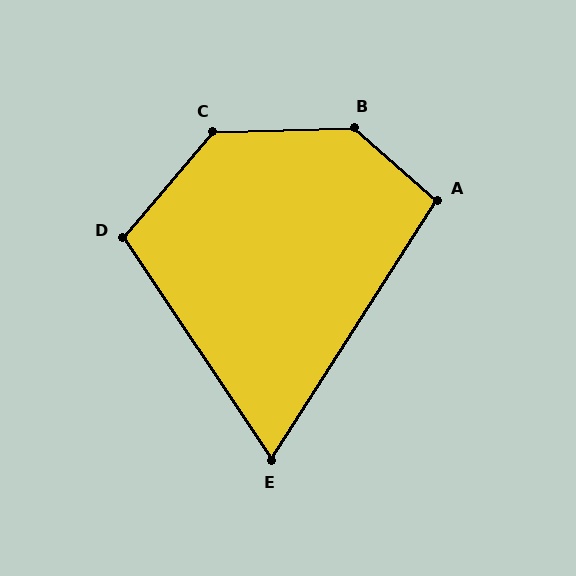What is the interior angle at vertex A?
Approximately 98 degrees (obtuse).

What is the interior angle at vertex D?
Approximately 106 degrees (obtuse).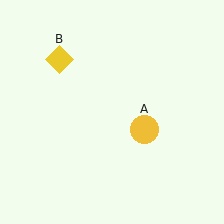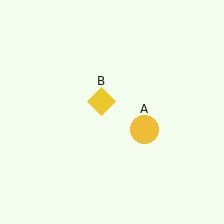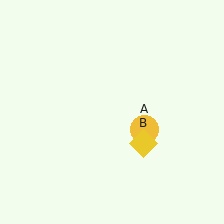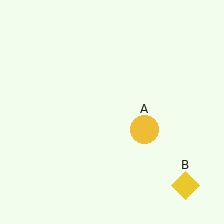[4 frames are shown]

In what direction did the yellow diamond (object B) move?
The yellow diamond (object B) moved down and to the right.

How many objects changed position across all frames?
1 object changed position: yellow diamond (object B).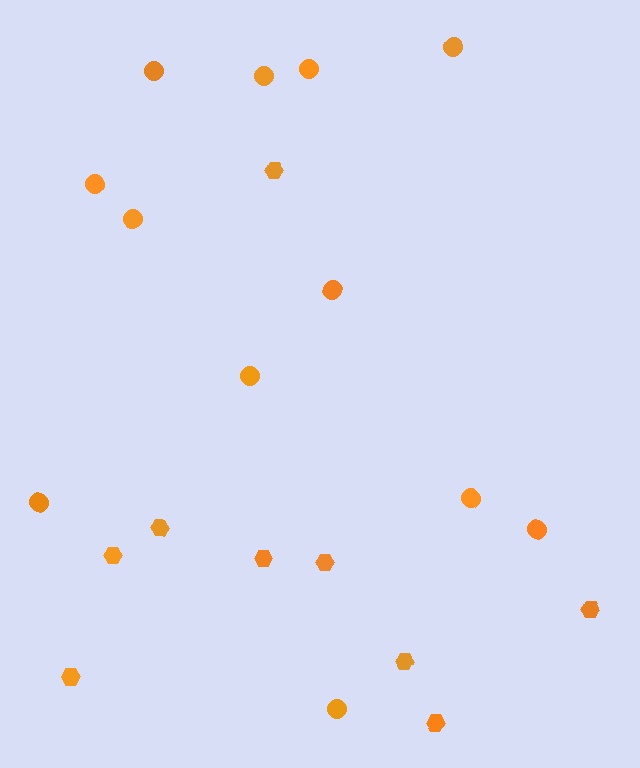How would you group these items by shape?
There are 2 groups: one group of circles (12) and one group of hexagons (9).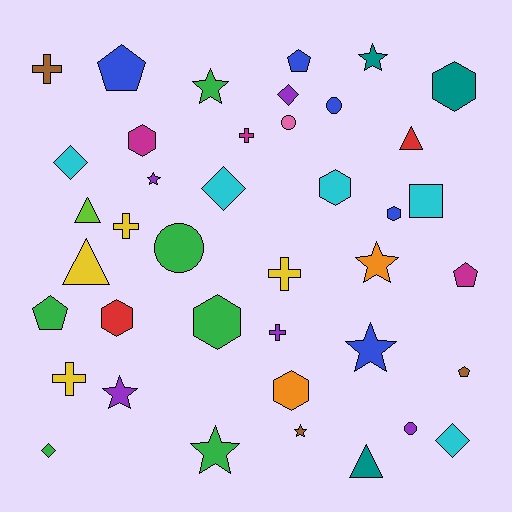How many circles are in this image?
There are 4 circles.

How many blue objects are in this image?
There are 5 blue objects.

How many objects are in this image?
There are 40 objects.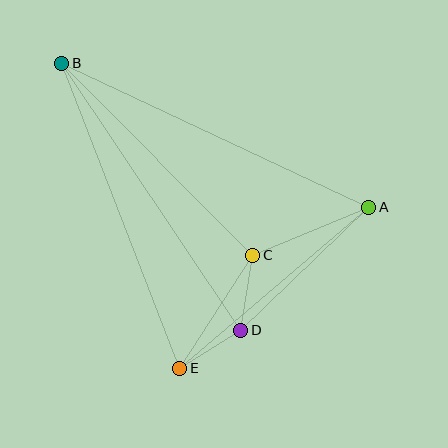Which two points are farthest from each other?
Points A and B are farthest from each other.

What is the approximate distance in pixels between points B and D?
The distance between B and D is approximately 321 pixels.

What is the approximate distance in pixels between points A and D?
The distance between A and D is approximately 178 pixels.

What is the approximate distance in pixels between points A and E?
The distance between A and E is approximately 248 pixels.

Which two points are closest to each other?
Points D and E are closest to each other.